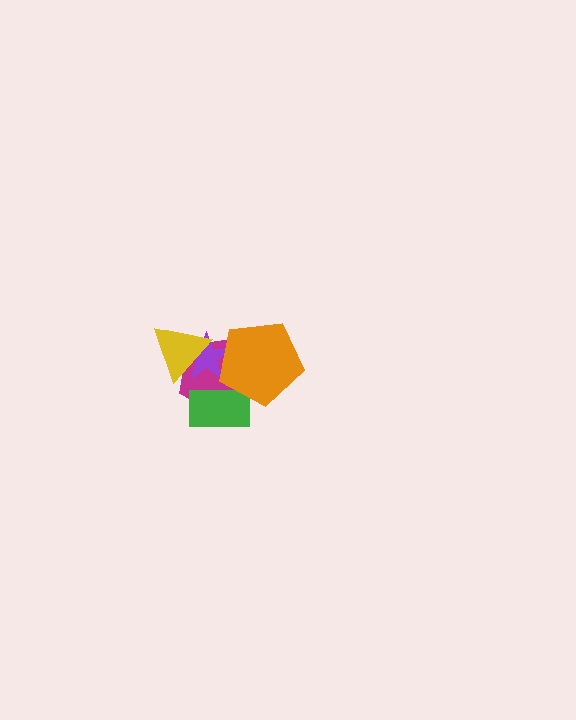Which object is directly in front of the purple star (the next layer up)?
The yellow triangle is directly in front of the purple star.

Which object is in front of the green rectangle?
The orange pentagon is in front of the green rectangle.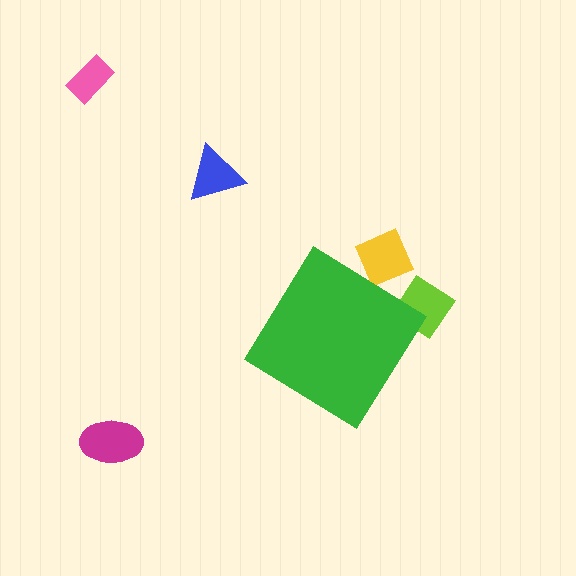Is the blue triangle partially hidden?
No, the blue triangle is fully visible.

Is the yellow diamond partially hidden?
Yes, the yellow diamond is partially hidden behind the green diamond.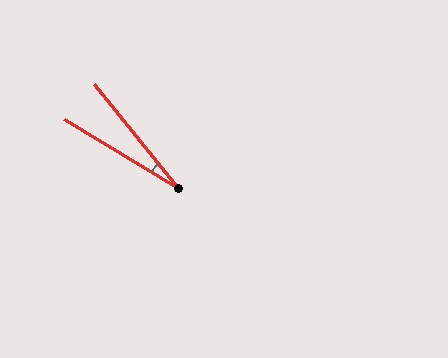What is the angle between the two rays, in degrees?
Approximately 20 degrees.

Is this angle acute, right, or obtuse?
It is acute.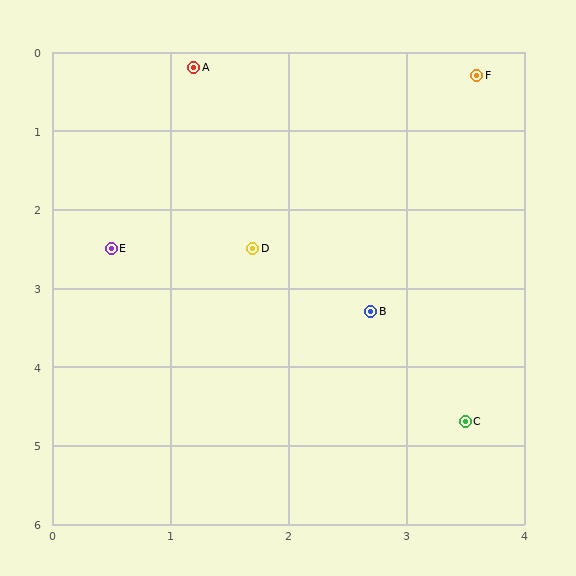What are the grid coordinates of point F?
Point F is at approximately (3.6, 0.3).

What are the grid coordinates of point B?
Point B is at approximately (2.7, 3.3).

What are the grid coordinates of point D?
Point D is at approximately (1.7, 2.5).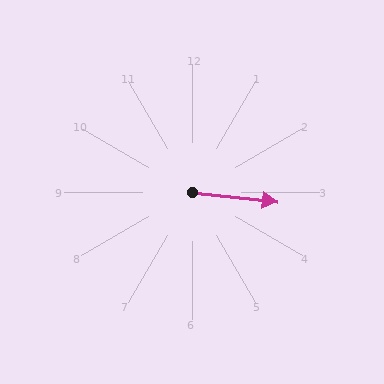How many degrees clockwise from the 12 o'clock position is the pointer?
Approximately 97 degrees.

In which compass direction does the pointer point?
East.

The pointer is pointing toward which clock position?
Roughly 3 o'clock.